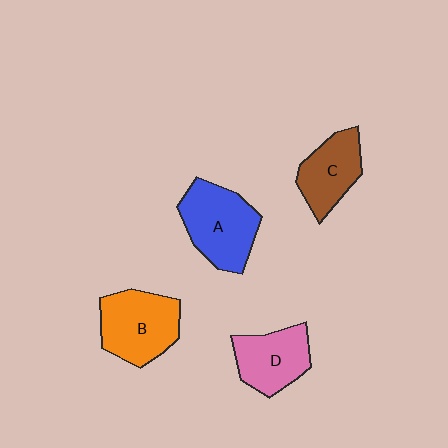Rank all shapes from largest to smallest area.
From largest to smallest: A (blue), B (orange), D (pink), C (brown).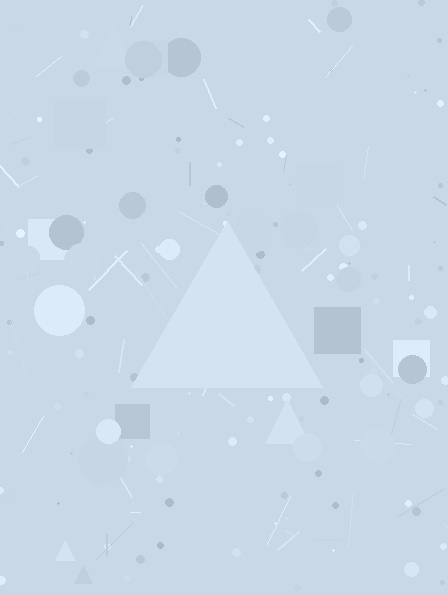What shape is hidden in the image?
A triangle is hidden in the image.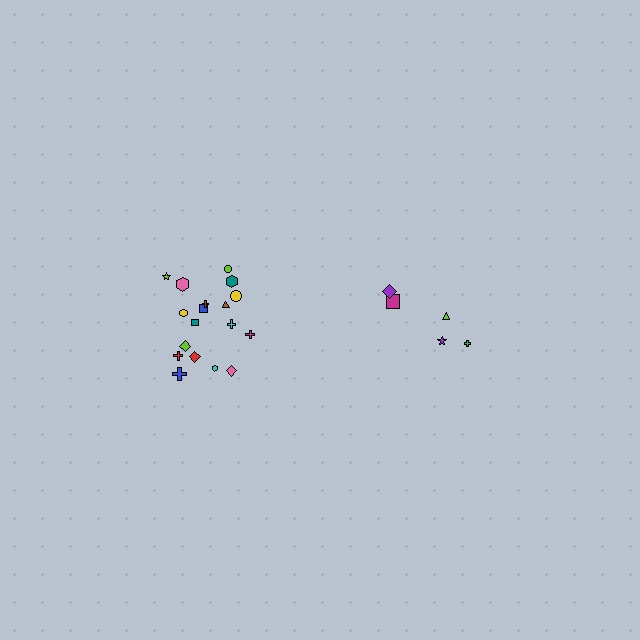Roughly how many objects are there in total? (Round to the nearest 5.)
Roughly 25 objects in total.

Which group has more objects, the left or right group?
The left group.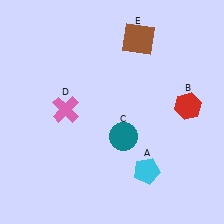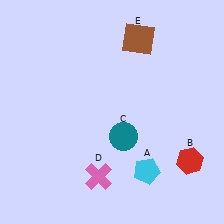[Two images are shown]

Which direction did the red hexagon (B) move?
The red hexagon (B) moved down.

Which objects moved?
The objects that moved are: the red hexagon (B), the pink cross (D).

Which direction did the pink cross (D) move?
The pink cross (D) moved down.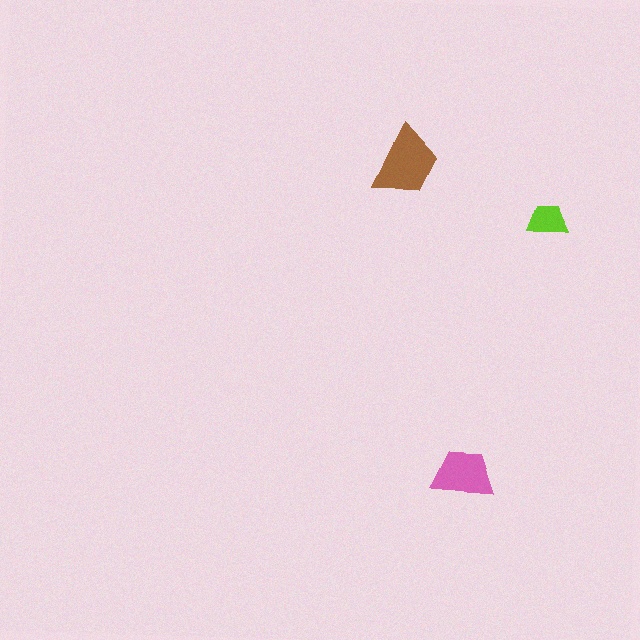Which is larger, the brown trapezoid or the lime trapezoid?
The brown one.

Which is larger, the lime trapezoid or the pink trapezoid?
The pink one.